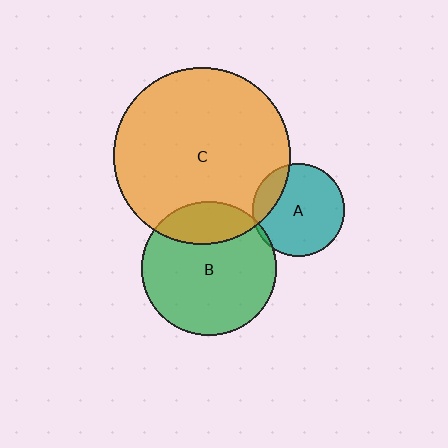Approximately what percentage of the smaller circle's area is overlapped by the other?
Approximately 20%.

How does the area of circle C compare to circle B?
Approximately 1.7 times.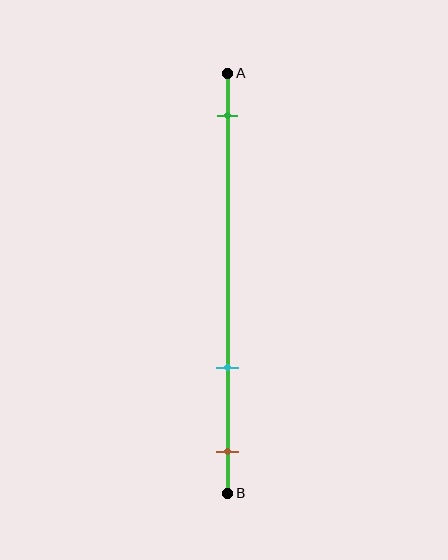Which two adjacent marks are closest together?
The cyan and brown marks are the closest adjacent pair.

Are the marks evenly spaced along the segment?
No, the marks are not evenly spaced.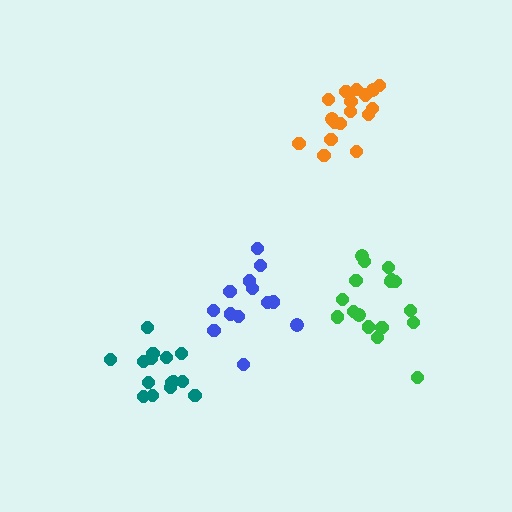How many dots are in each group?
Group 1: 15 dots, Group 2: 13 dots, Group 3: 17 dots, Group 4: 18 dots (63 total).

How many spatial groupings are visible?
There are 4 spatial groupings.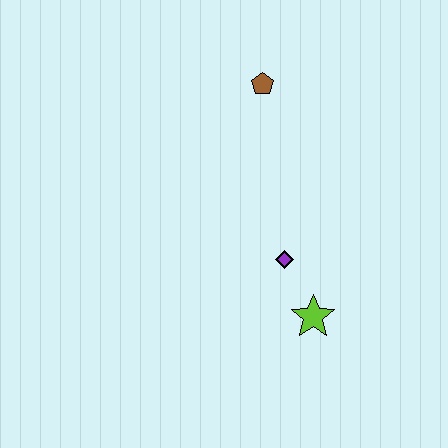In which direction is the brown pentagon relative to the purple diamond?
The brown pentagon is above the purple diamond.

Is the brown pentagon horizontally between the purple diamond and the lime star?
No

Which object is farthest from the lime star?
The brown pentagon is farthest from the lime star.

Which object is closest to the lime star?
The purple diamond is closest to the lime star.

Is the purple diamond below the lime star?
No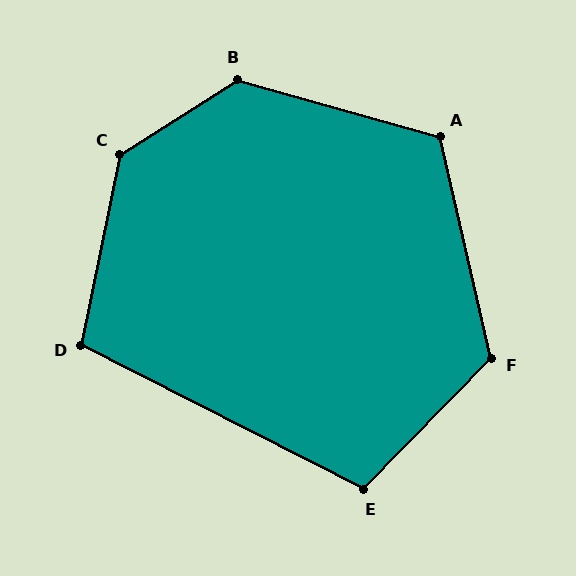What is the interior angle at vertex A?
Approximately 119 degrees (obtuse).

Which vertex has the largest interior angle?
C, at approximately 134 degrees.